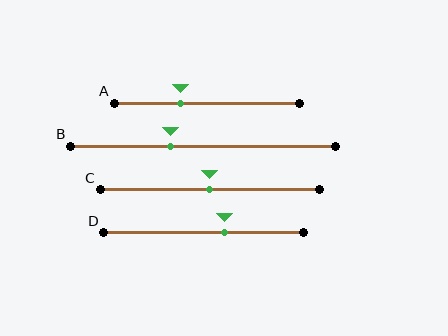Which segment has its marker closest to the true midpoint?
Segment C has its marker closest to the true midpoint.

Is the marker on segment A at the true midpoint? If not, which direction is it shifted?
No, the marker on segment A is shifted to the left by about 14% of the segment length.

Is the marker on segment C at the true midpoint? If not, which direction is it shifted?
Yes, the marker on segment C is at the true midpoint.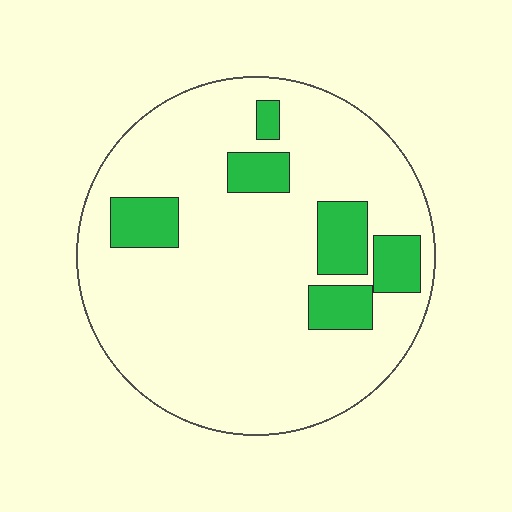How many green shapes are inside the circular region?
6.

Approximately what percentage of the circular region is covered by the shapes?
Approximately 15%.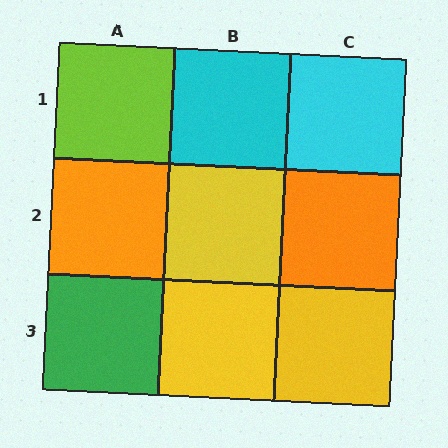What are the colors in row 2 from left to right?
Orange, yellow, orange.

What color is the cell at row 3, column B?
Yellow.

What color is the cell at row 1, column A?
Lime.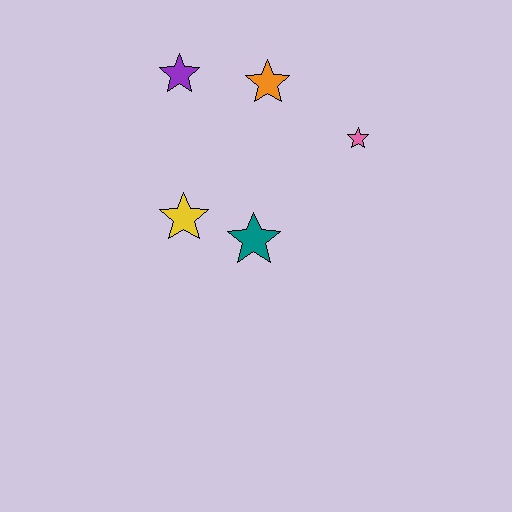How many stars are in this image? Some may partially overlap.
There are 5 stars.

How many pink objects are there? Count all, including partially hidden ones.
There is 1 pink object.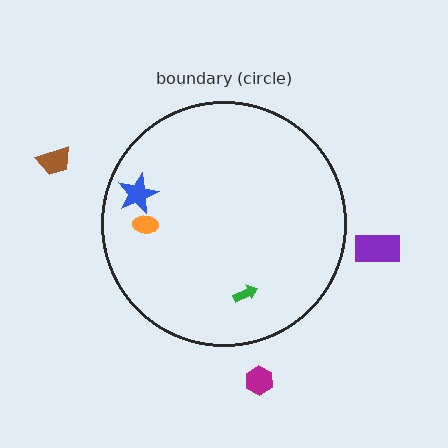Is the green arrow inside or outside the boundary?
Inside.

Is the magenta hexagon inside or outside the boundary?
Outside.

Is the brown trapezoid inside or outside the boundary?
Outside.